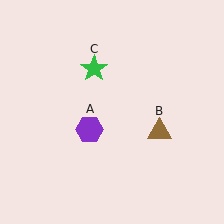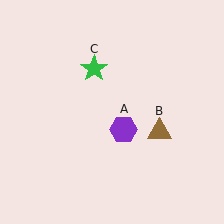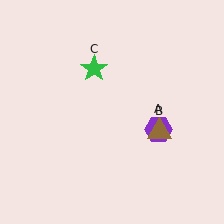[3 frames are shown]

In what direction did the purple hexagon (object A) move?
The purple hexagon (object A) moved right.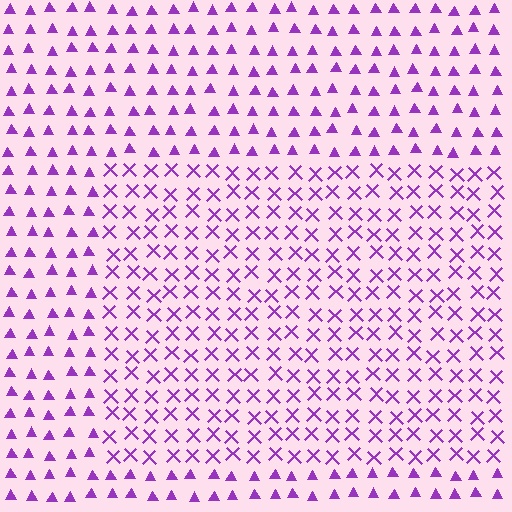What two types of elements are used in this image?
The image uses X marks inside the rectangle region and triangles outside it.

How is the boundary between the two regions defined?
The boundary is defined by a change in element shape: X marks inside vs. triangles outside. All elements share the same color and spacing.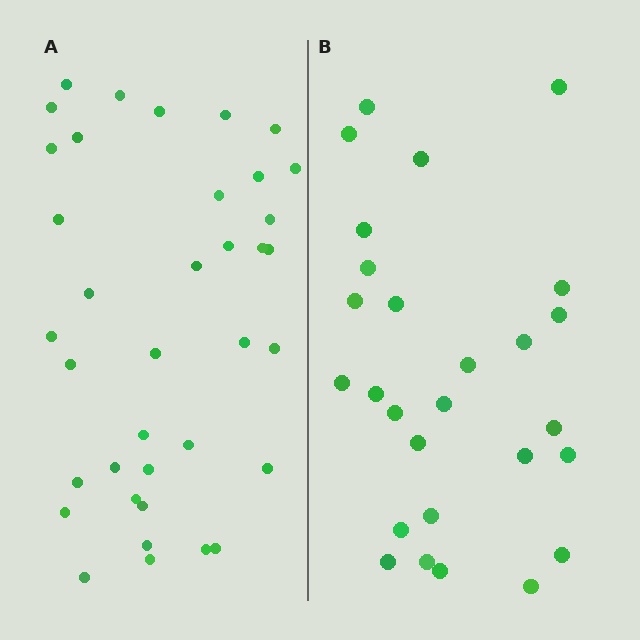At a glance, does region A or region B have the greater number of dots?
Region A (the left region) has more dots.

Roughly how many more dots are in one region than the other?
Region A has roughly 10 or so more dots than region B.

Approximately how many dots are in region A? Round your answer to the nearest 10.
About 40 dots. (The exact count is 37, which rounds to 40.)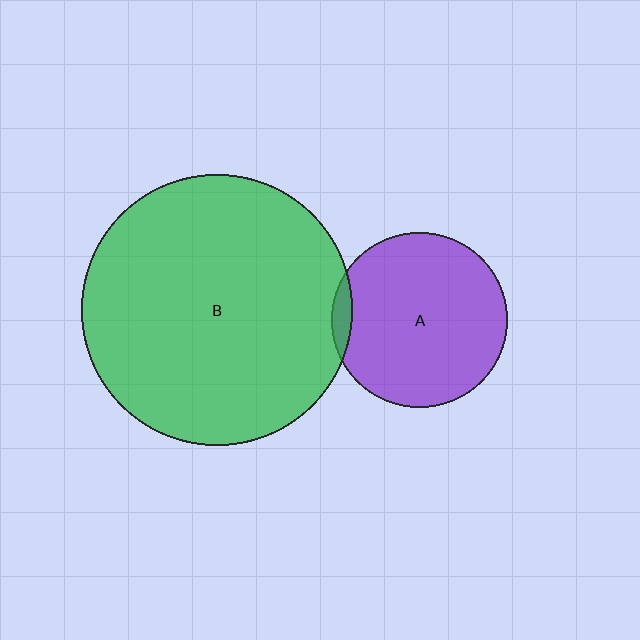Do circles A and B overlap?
Yes.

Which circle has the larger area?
Circle B (green).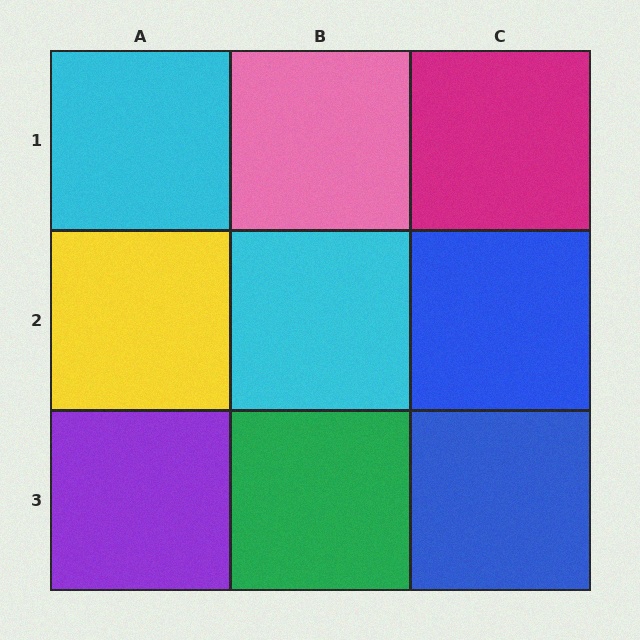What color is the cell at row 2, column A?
Yellow.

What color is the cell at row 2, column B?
Cyan.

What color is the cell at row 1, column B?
Pink.